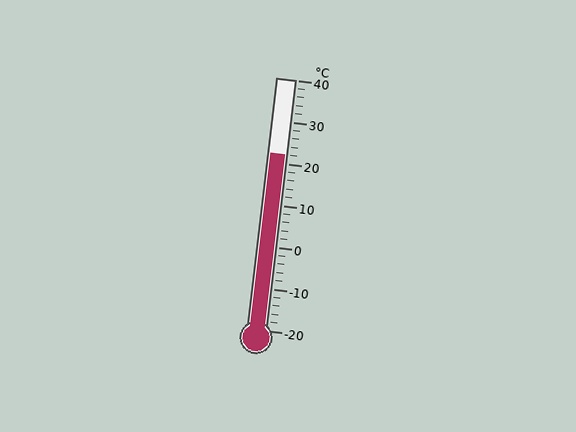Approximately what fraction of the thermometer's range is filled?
The thermometer is filled to approximately 70% of its range.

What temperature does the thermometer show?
The thermometer shows approximately 22°C.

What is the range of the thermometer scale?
The thermometer scale ranges from -20°C to 40°C.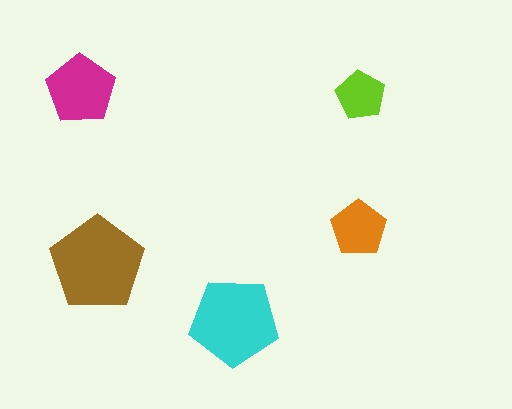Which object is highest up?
The magenta pentagon is topmost.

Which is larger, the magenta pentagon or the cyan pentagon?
The cyan one.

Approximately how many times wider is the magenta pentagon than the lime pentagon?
About 1.5 times wider.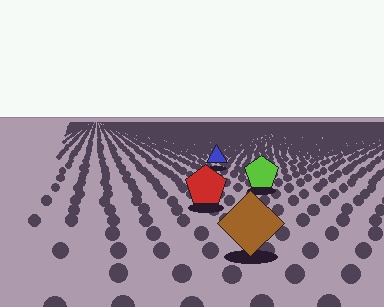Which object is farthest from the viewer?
The blue triangle is farthest from the viewer. It appears smaller and the ground texture around it is denser.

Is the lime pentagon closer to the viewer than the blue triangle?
Yes. The lime pentagon is closer — you can tell from the texture gradient: the ground texture is coarser near it.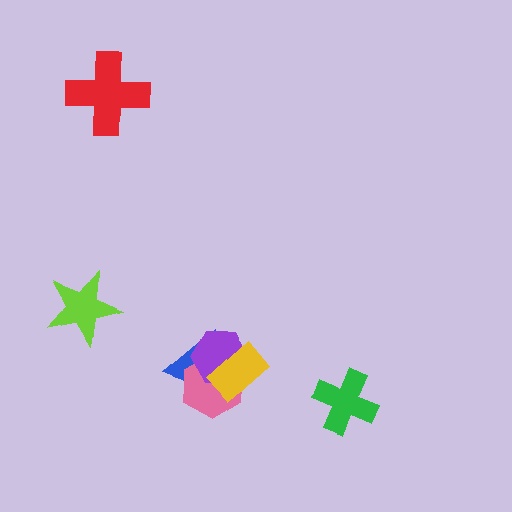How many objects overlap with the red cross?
0 objects overlap with the red cross.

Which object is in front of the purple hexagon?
The yellow rectangle is in front of the purple hexagon.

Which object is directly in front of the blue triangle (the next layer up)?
The pink hexagon is directly in front of the blue triangle.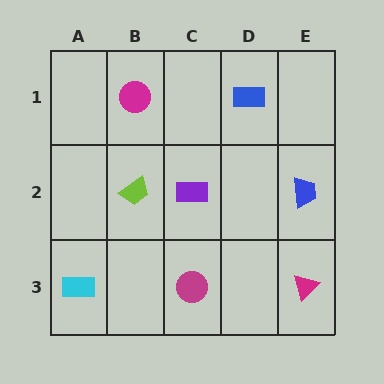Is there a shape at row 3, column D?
No, that cell is empty.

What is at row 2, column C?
A purple rectangle.